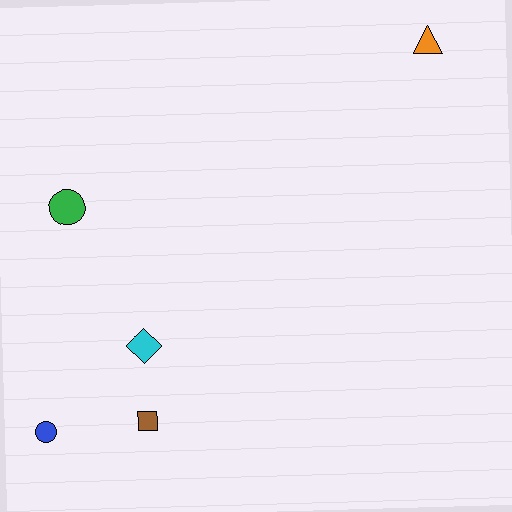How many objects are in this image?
There are 5 objects.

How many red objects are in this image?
There are no red objects.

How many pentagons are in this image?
There are no pentagons.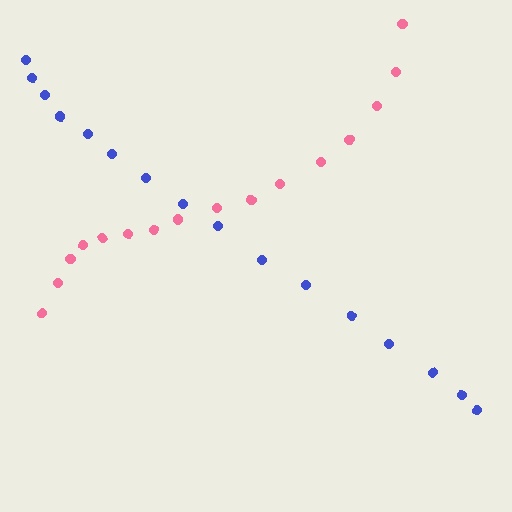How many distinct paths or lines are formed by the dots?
There are 2 distinct paths.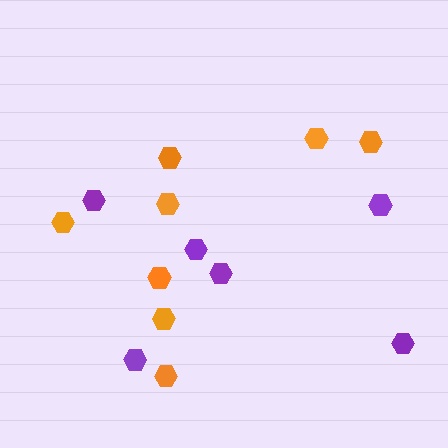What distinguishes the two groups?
There are 2 groups: one group of purple hexagons (6) and one group of orange hexagons (8).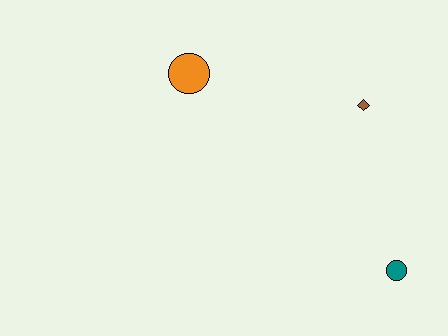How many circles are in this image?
There are 2 circles.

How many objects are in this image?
There are 3 objects.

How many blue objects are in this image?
There are no blue objects.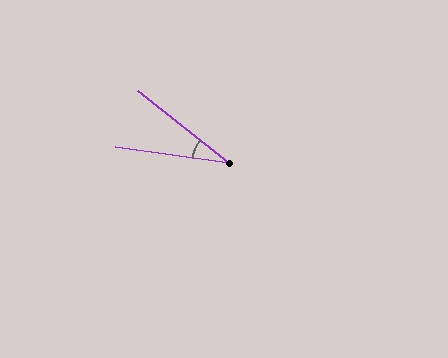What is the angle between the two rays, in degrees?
Approximately 30 degrees.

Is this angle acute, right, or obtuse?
It is acute.